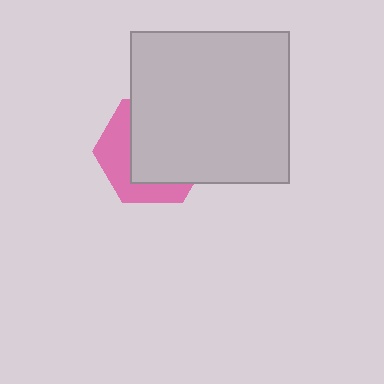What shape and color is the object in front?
The object in front is a light gray rectangle.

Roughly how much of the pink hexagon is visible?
A small part of it is visible (roughly 37%).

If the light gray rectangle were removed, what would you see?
You would see the complete pink hexagon.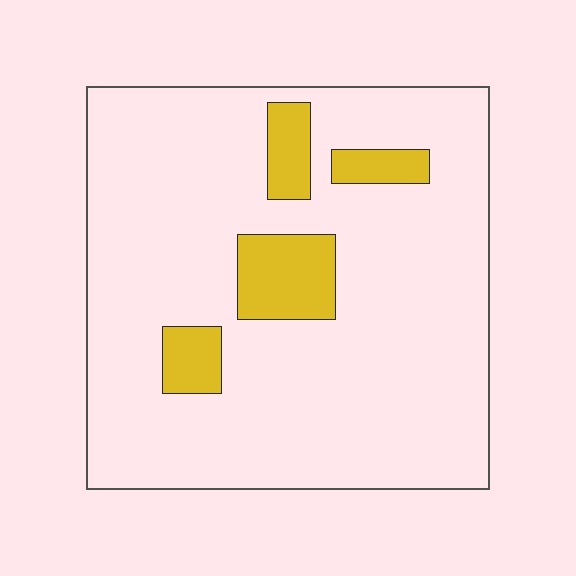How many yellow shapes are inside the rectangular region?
4.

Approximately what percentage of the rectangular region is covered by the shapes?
Approximately 10%.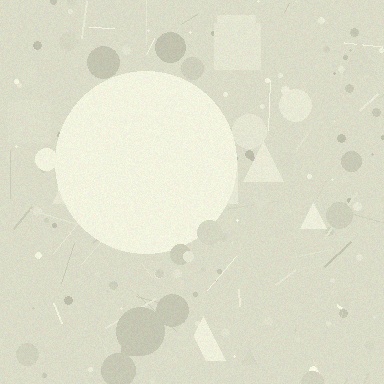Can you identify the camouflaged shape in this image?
The camouflaged shape is a circle.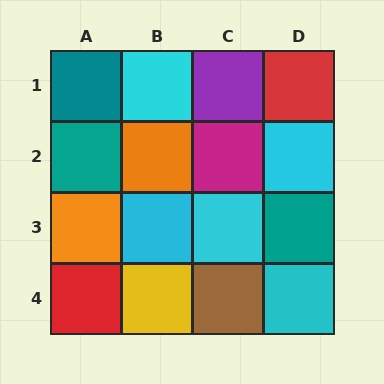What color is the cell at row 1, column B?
Cyan.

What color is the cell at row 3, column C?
Cyan.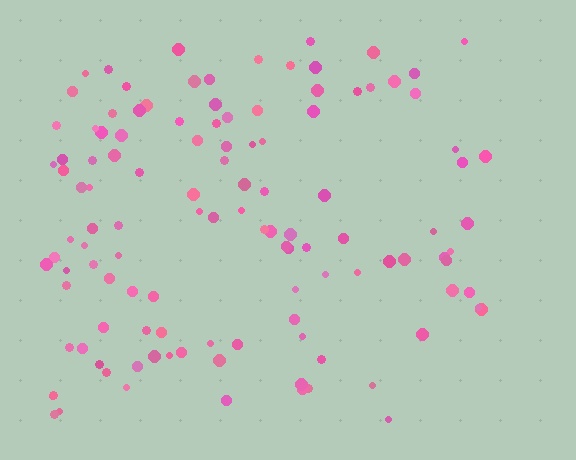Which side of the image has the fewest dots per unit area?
The right.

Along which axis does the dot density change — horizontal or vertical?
Horizontal.